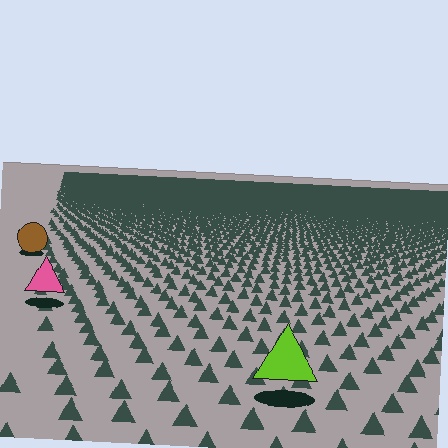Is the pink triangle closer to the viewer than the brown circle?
Yes. The pink triangle is closer — you can tell from the texture gradient: the ground texture is coarser near it.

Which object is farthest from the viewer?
The brown circle is farthest from the viewer. It appears smaller and the ground texture around it is denser.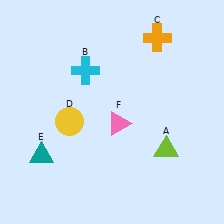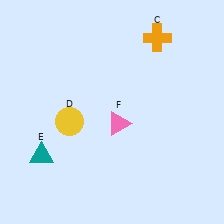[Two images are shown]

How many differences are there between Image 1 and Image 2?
There are 2 differences between the two images.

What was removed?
The cyan cross (B), the lime triangle (A) were removed in Image 2.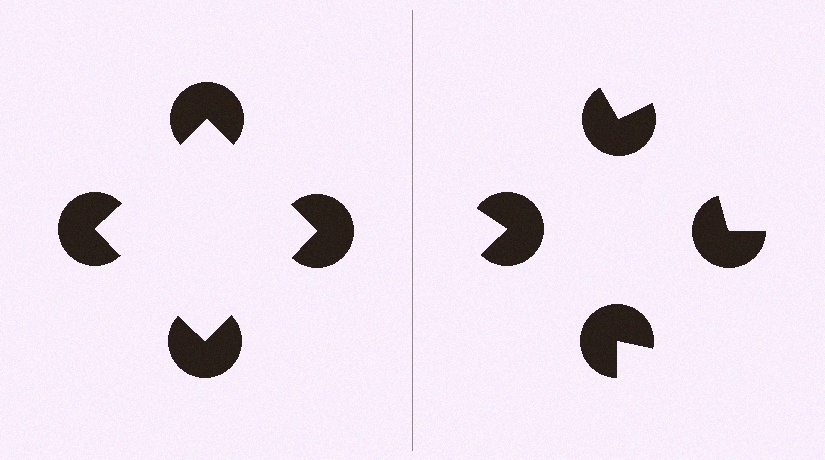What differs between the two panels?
The pac-man discs are positioned identically on both sides; only the wedge orientations differ. On the left they align to a square; on the right they are misaligned.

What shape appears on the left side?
An illusory square.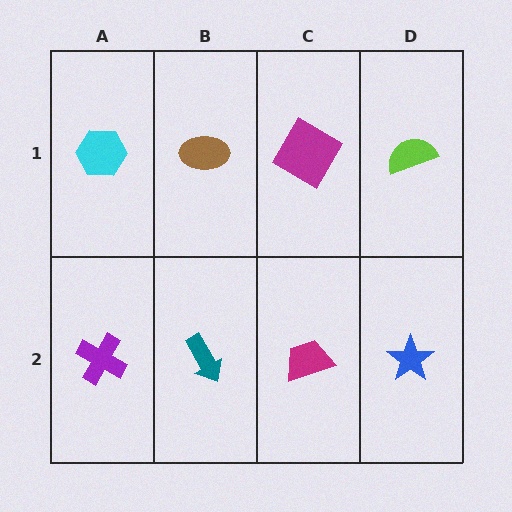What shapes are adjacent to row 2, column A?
A cyan hexagon (row 1, column A), a teal arrow (row 2, column B).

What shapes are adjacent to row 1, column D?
A blue star (row 2, column D), a magenta diamond (row 1, column C).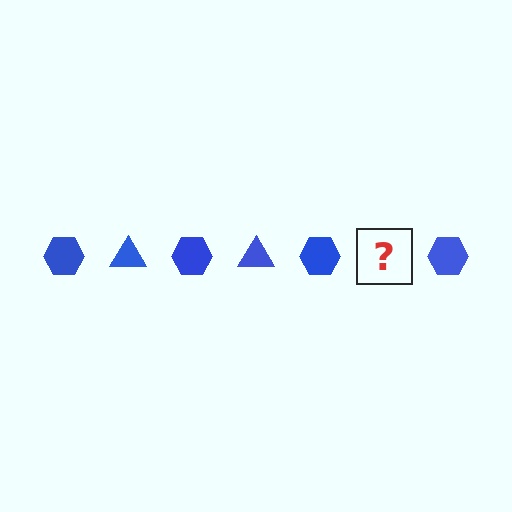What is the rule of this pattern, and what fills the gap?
The rule is that the pattern cycles through hexagon, triangle shapes in blue. The gap should be filled with a blue triangle.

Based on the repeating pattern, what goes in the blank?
The blank should be a blue triangle.